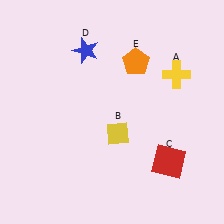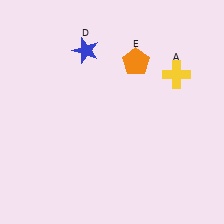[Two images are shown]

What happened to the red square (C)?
The red square (C) was removed in Image 2. It was in the bottom-right area of Image 1.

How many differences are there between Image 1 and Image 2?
There are 2 differences between the two images.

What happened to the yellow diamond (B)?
The yellow diamond (B) was removed in Image 2. It was in the bottom-right area of Image 1.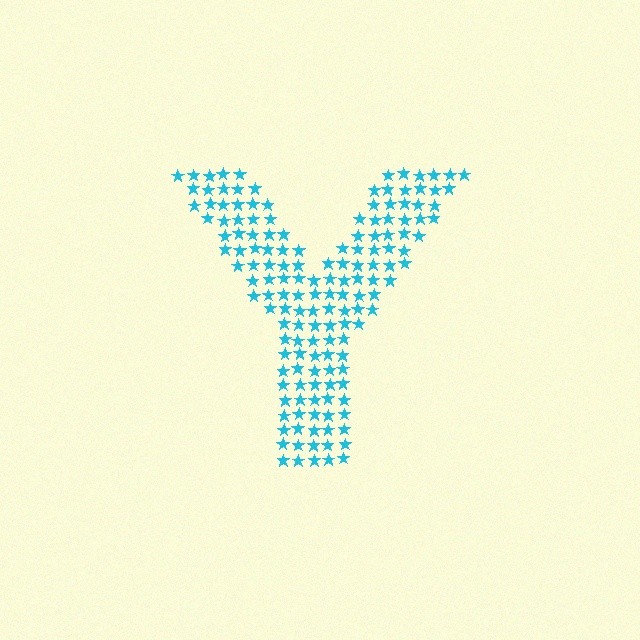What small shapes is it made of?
It is made of small stars.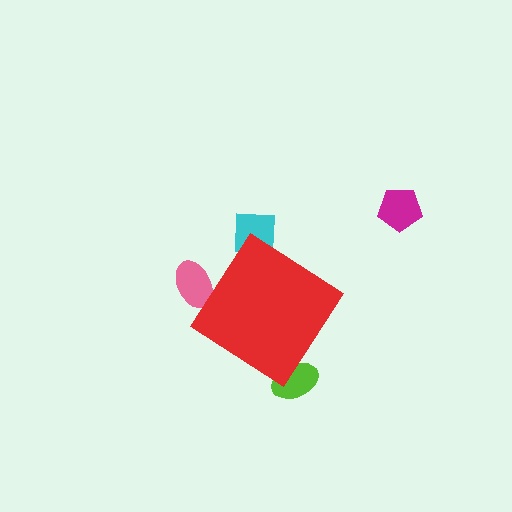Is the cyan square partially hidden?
Yes, the cyan square is partially hidden behind the red diamond.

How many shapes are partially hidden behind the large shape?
3 shapes are partially hidden.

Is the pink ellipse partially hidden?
Yes, the pink ellipse is partially hidden behind the red diamond.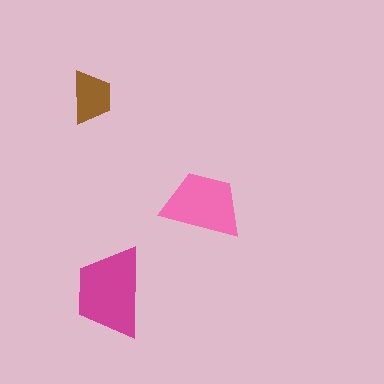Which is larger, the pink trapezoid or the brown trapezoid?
The pink one.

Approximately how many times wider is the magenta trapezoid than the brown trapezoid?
About 1.5 times wider.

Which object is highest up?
The brown trapezoid is topmost.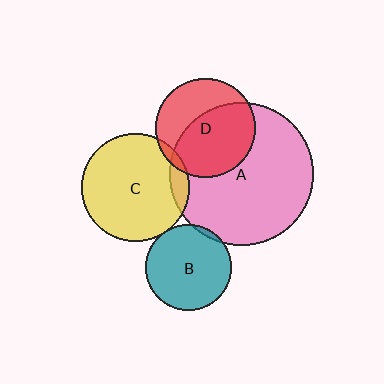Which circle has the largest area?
Circle A (pink).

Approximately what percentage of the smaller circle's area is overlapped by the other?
Approximately 5%.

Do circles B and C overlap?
Yes.